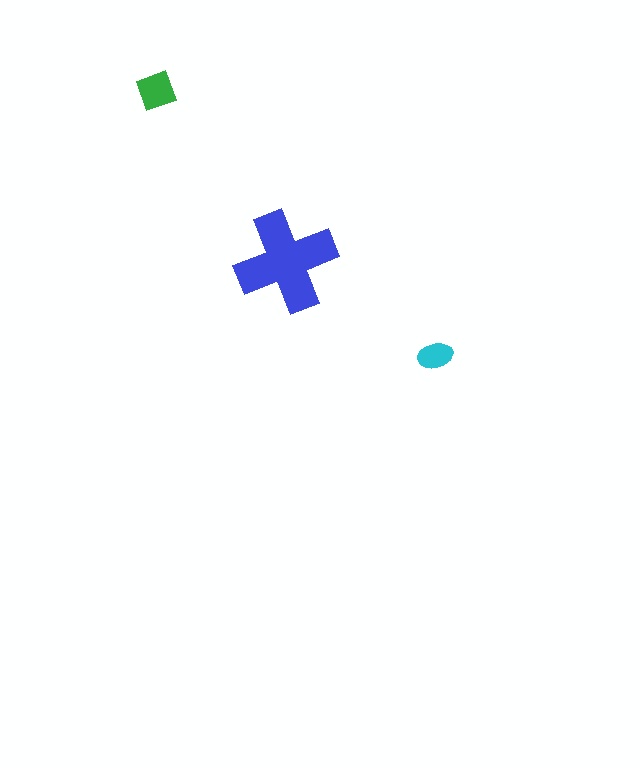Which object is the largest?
The blue cross.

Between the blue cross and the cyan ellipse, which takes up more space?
The blue cross.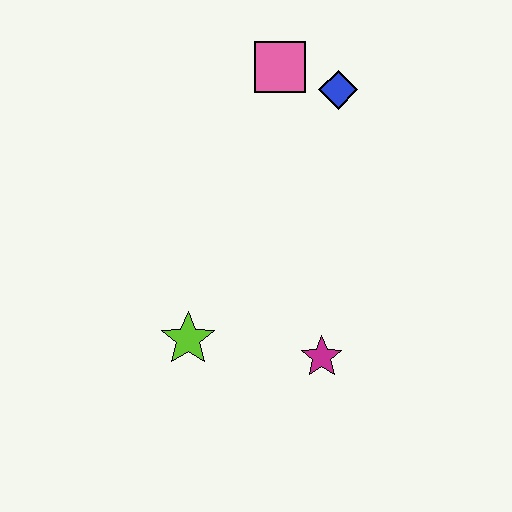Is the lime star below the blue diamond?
Yes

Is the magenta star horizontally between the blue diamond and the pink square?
Yes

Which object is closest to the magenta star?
The lime star is closest to the magenta star.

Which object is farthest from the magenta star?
The pink square is farthest from the magenta star.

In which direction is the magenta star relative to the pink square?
The magenta star is below the pink square.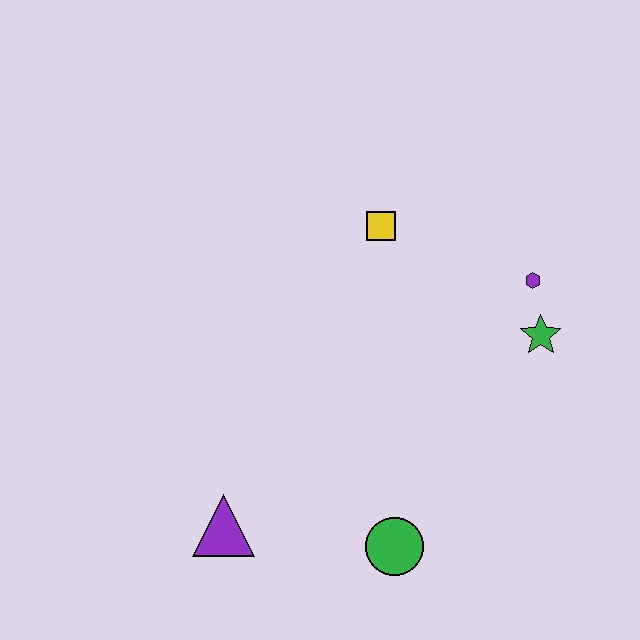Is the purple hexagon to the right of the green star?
No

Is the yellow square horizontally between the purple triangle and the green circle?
Yes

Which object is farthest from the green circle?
The yellow square is farthest from the green circle.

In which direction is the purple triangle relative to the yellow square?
The purple triangle is below the yellow square.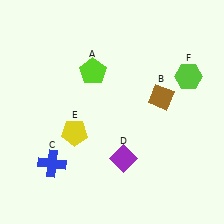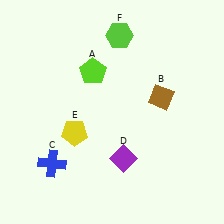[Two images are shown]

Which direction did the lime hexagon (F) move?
The lime hexagon (F) moved left.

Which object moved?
The lime hexagon (F) moved left.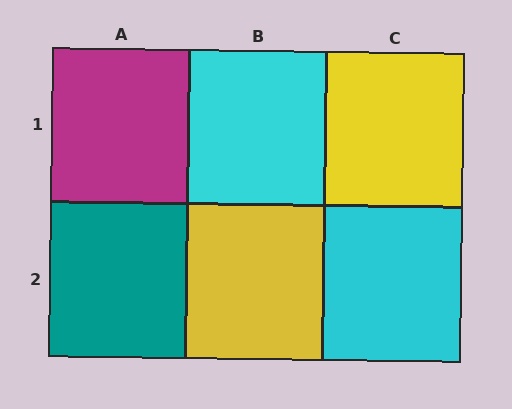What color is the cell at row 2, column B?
Yellow.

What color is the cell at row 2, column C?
Cyan.